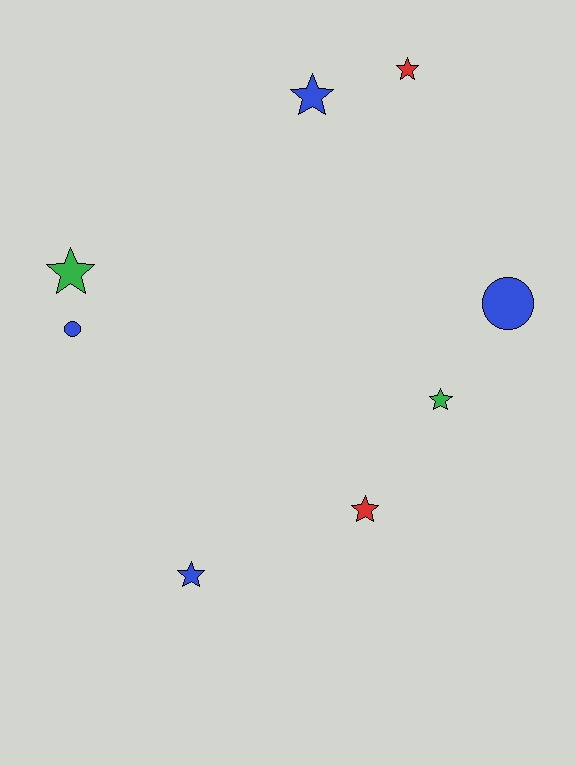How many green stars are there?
There are 2 green stars.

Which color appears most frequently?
Blue, with 4 objects.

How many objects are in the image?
There are 8 objects.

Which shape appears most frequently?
Star, with 6 objects.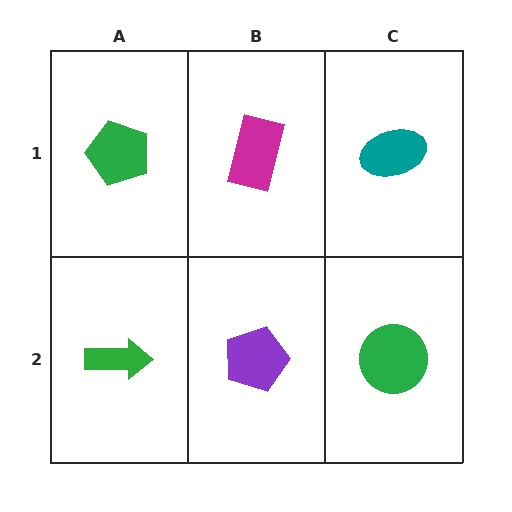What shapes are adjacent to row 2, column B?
A magenta rectangle (row 1, column B), a green arrow (row 2, column A), a green circle (row 2, column C).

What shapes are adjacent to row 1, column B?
A purple pentagon (row 2, column B), a green pentagon (row 1, column A), a teal ellipse (row 1, column C).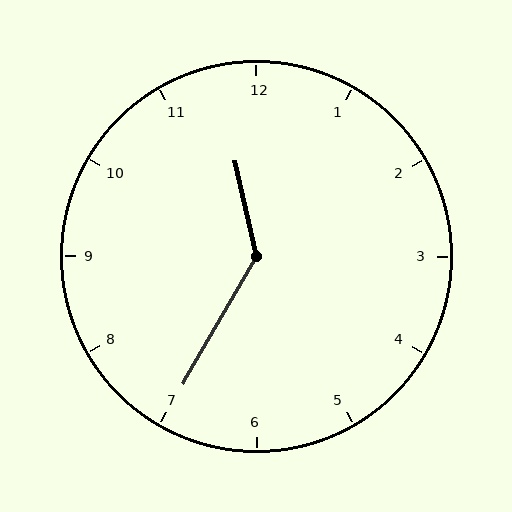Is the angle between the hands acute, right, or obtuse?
It is obtuse.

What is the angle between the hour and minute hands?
Approximately 138 degrees.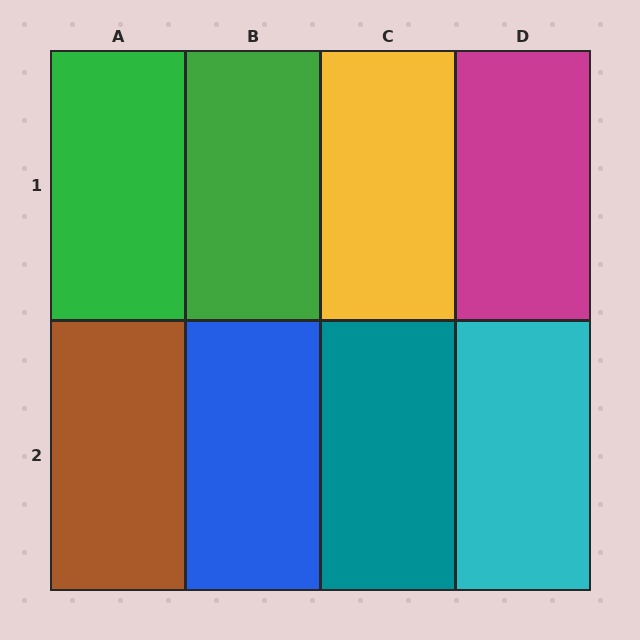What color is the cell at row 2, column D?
Cyan.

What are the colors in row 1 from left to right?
Green, green, yellow, magenta.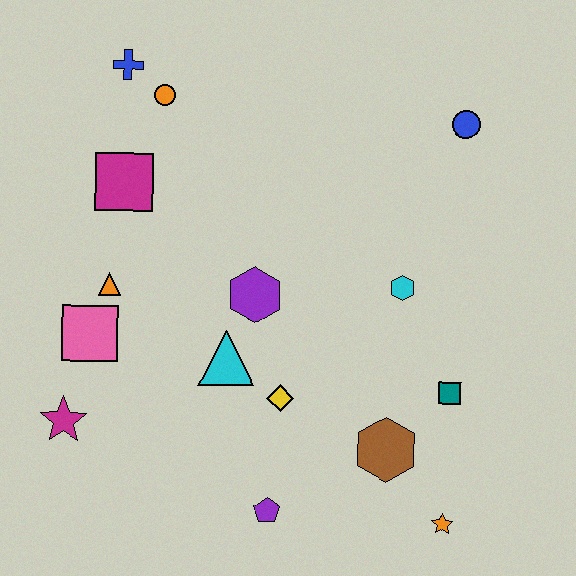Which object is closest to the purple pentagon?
The yellow diamond is closest to the purple pentagon.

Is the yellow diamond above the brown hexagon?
Yes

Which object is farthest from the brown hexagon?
The blue cross is farthest from the brown hexagon.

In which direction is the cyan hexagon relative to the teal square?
The cyan hexagon is above the teal square.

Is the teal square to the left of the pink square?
No